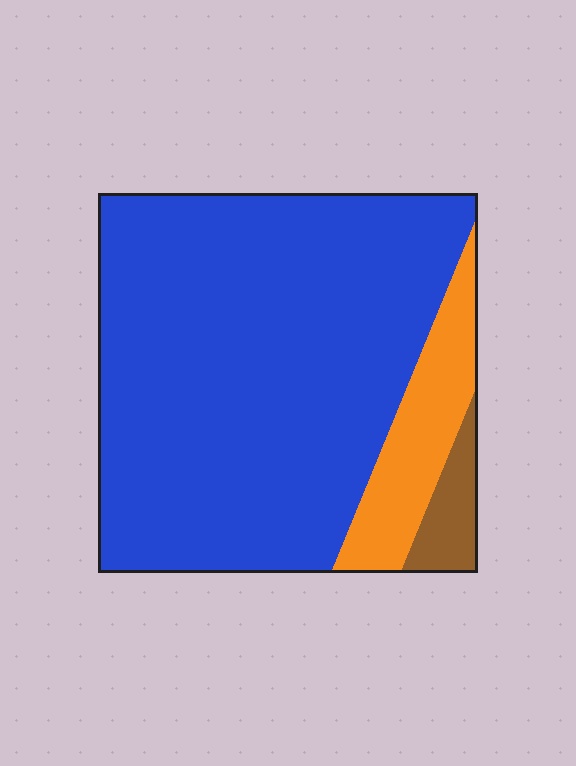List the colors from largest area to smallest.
From largest to smallest: blue, orange, brown.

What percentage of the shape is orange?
Orange covers roughly 15% of the shape.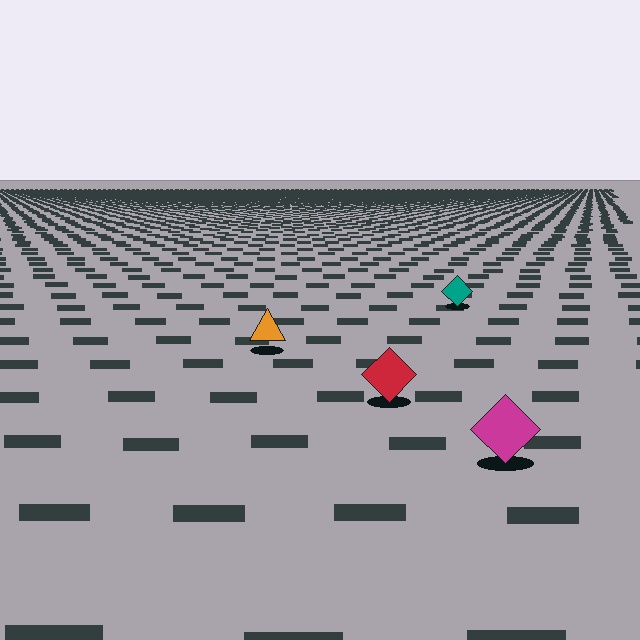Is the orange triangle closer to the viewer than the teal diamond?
Yes. The orange triangle is closer — you can tell from the texture gradient: the ground texture is coarser near it.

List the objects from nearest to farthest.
From nearest to farthest: the magenta diamond, the red diamond, the orange triangle, the teal diamond.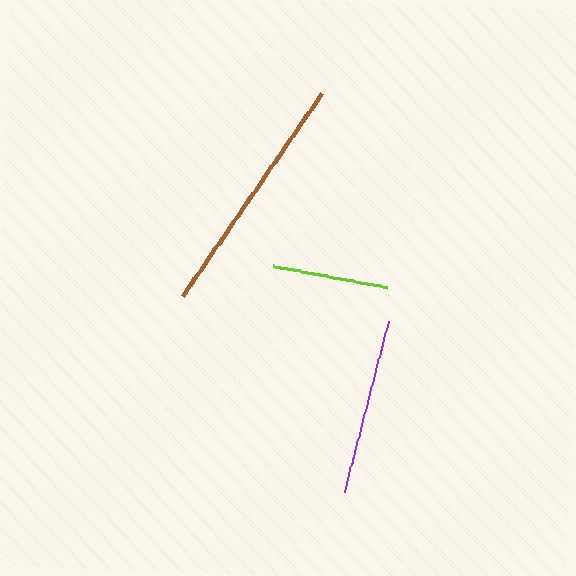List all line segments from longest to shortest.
From longest to shortest: brown, purple, lime.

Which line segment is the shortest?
The lime line is the shortest at approximately 117 pixels.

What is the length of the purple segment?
The purple segment is approximately 178 pixels long.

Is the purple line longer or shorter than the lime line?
The purple line is longer than the lime line.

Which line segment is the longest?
The brown line is the longest at approximately 246 pixels.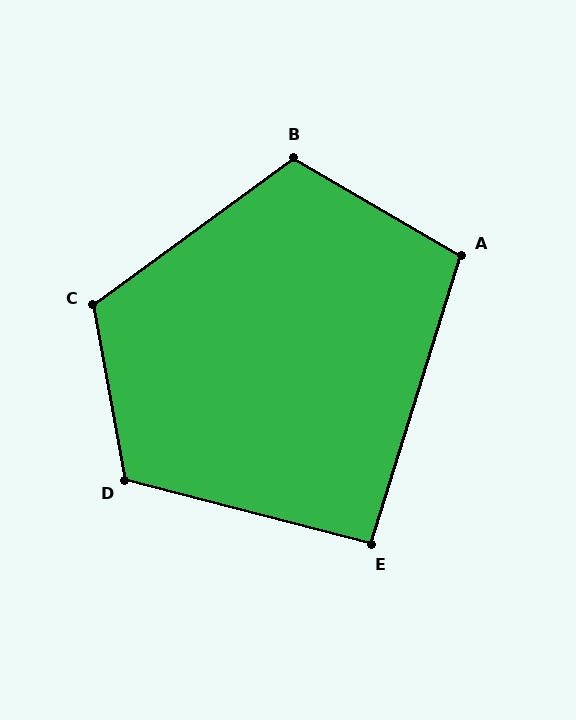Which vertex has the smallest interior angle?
E, at approximately 93 degrees.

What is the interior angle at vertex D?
Approximately 115 degrees (obtuse).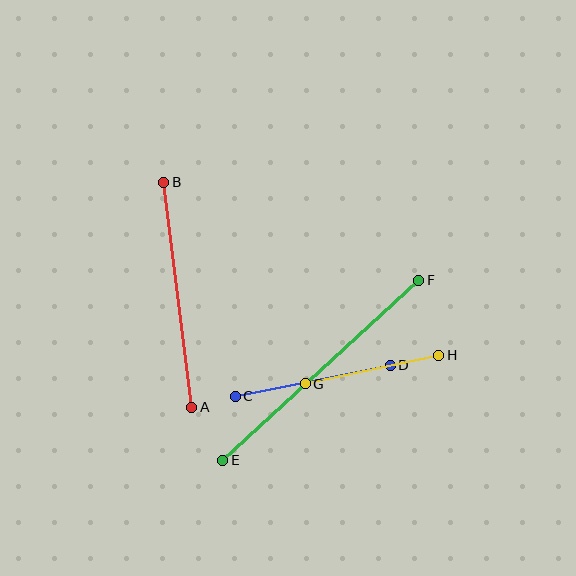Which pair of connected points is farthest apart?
Points E and F are farthest apart.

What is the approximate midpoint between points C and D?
The midpoint is at approximately (313, 381) pixels.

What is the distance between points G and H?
The distance is approximately 136 pixels.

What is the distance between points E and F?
The distance is approximately 267 pixels.